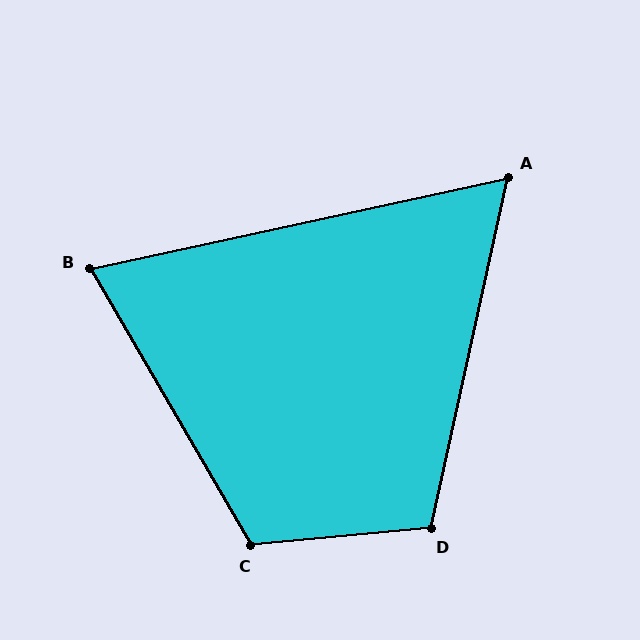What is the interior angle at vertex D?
Approximately 108 degrees (obtuse).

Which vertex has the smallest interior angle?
A, at approximately 65 degrees.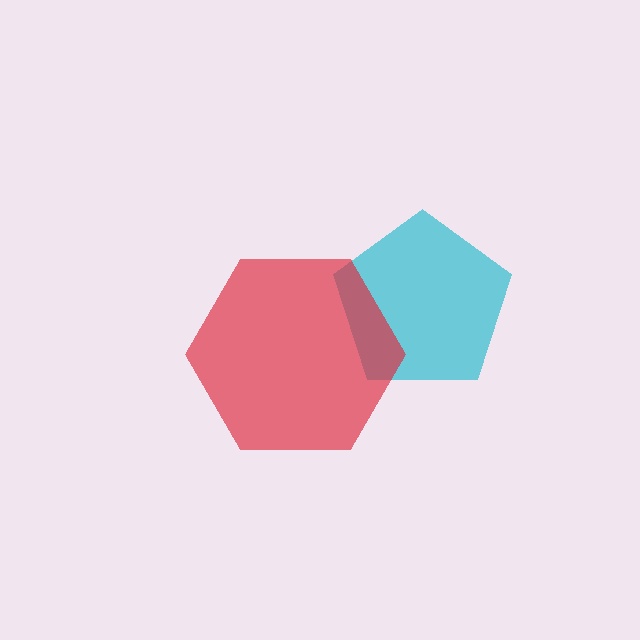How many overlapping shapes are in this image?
There are 2 overlapping shapes in the image.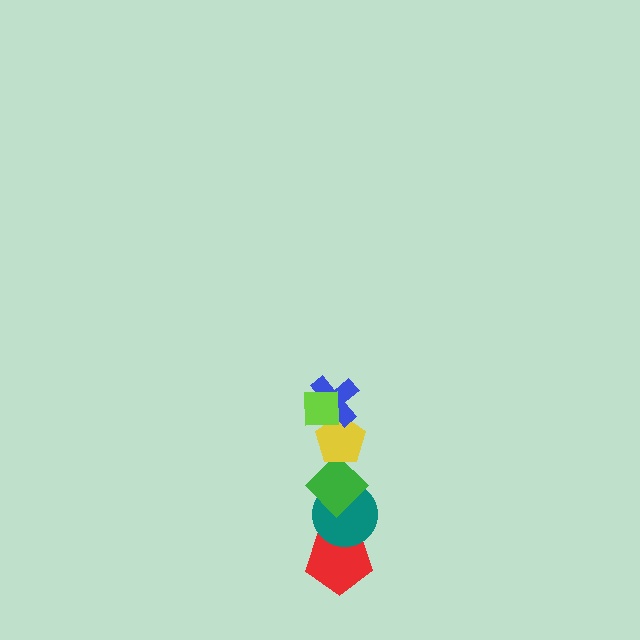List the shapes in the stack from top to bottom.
From top to bottom: the lime square, the blue cross, the yellow pentagon, the green diamond, the teal circle, the red pentagon.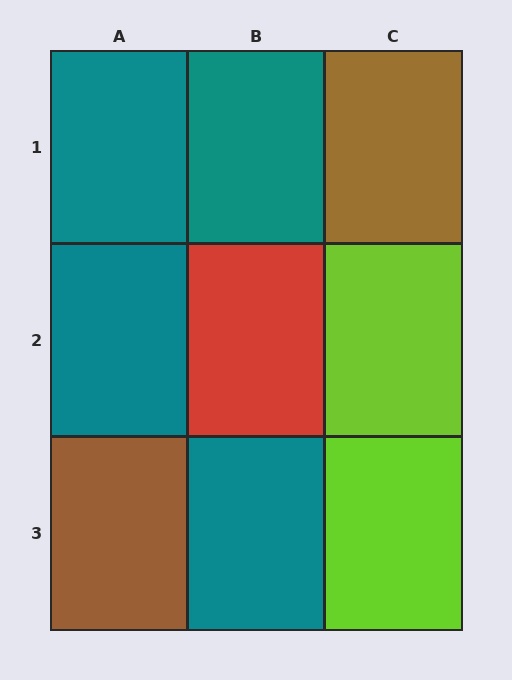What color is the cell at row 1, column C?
Brown.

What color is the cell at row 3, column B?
Teal.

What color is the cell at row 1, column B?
Teal.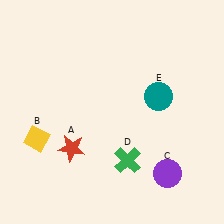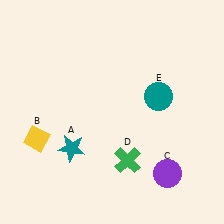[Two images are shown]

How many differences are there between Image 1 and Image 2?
There is 1 difference between the two images.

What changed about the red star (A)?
In Image 1, A is red. In Image 2, it changed to teal.